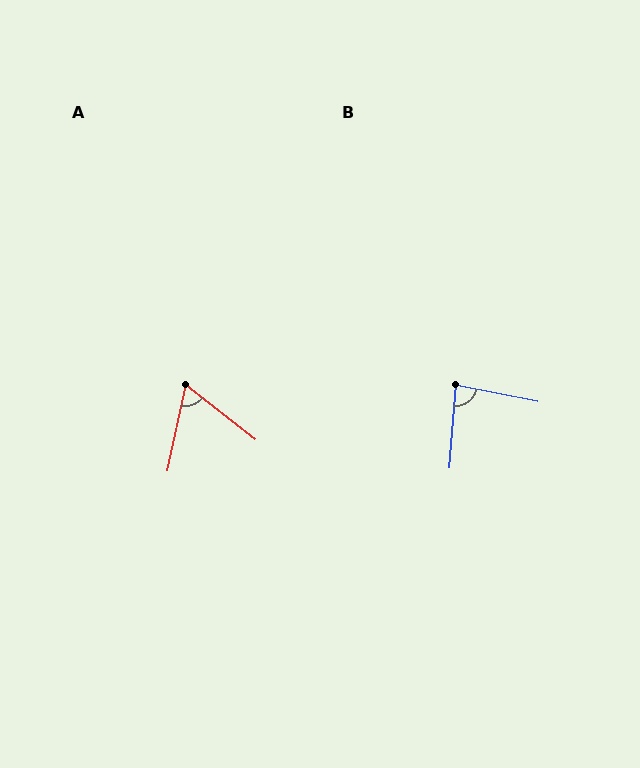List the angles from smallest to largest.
A (64°), B (83°).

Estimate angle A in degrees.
Approximately 64 degrees.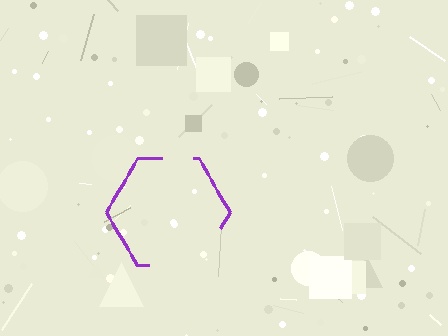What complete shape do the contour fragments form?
The contour fragments form a hexagon.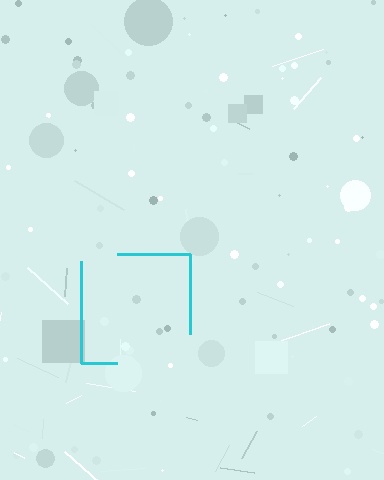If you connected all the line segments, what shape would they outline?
They would outline a square.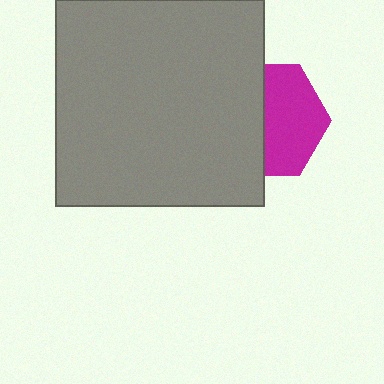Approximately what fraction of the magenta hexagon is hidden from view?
Roughly 48% of the magenta hexagon is hidden behind the gray square.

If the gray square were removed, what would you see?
You would see the complete magenta hexagon.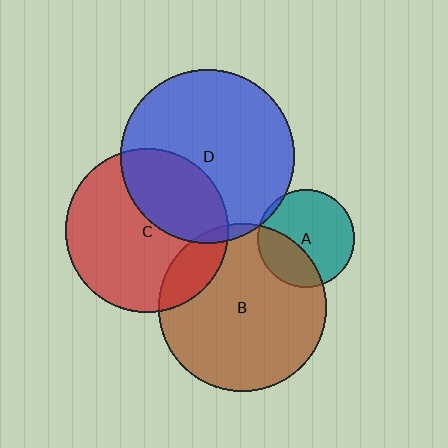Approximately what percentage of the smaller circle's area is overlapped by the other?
Approximately 35%.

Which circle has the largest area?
Circle D (blue).